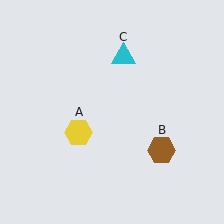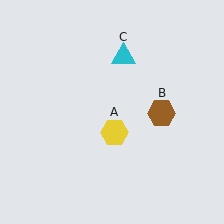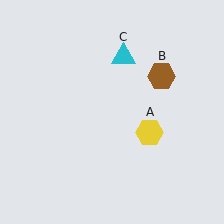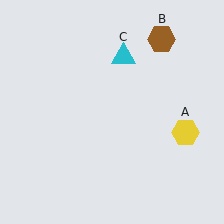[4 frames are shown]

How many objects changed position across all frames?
2 objects changed position: yellow hexagon (object A), brown hexagon (object B).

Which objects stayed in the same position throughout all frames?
Cyan triangle (object C) remained stationary.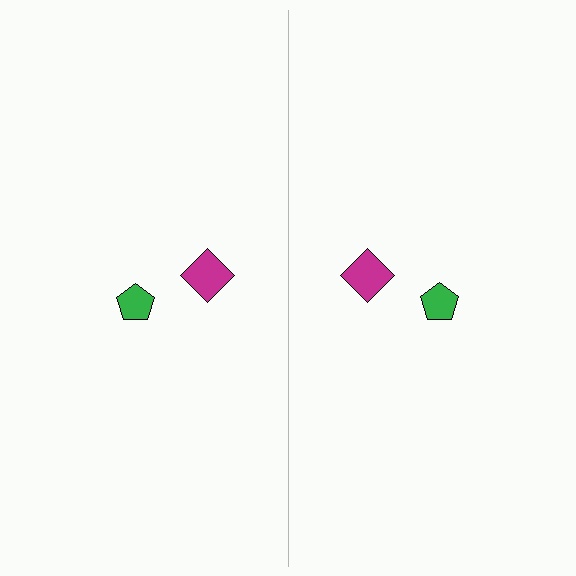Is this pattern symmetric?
Yes, this pattern has bilateral (reflection) symmetry.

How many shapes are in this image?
There are 4 shapes in this image.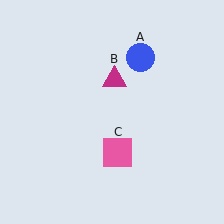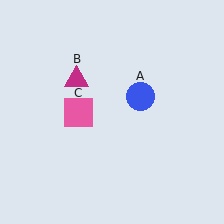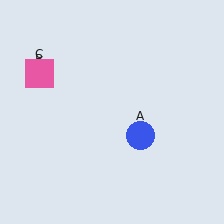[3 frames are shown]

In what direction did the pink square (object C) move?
The pink square (object C) moved up and to the left.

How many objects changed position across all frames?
3 objects changed position: blue circle (object A), magenta triangle (object B), pink square (object C).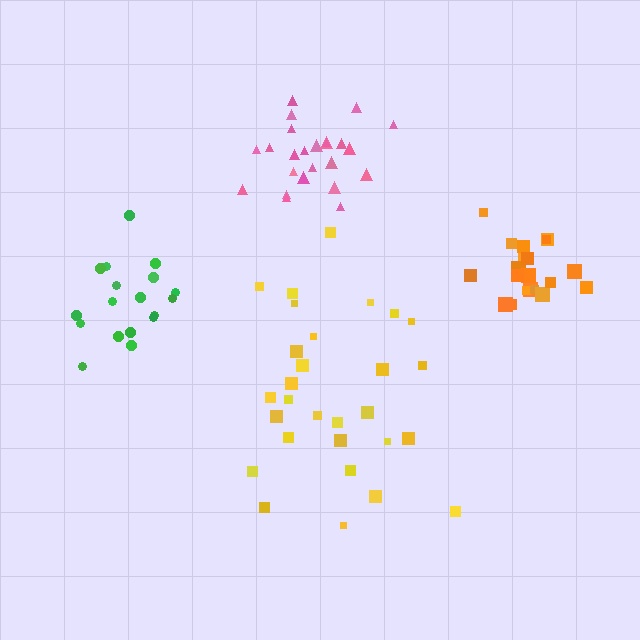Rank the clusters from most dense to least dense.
orange, pink, green, yellow.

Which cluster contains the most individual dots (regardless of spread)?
Yellow (29).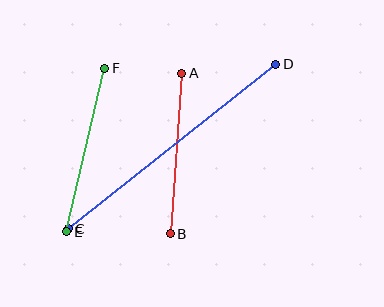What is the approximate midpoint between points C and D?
The midpoint is at approximately (172, 146) pixels.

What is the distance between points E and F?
The distance is approximately 168 pixels.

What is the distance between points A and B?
The distance is approximately 161 pixels.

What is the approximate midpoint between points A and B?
The midpoint is at approximately (176, 153) pixels.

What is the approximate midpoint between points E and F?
The midpoint is at approximately (86, 150) pixels.